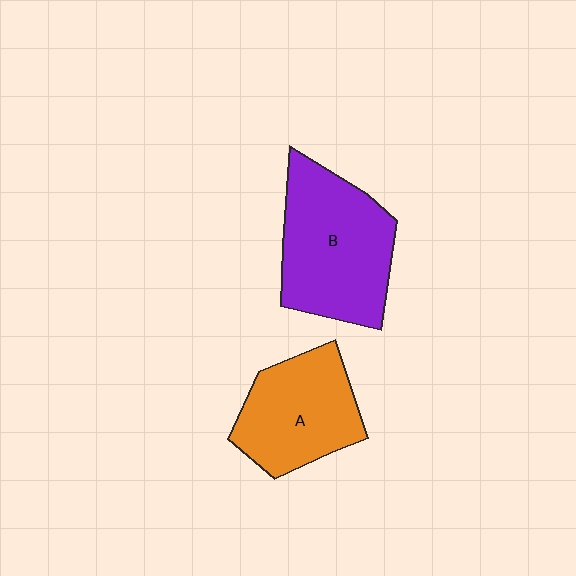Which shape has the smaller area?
Shape A (orange).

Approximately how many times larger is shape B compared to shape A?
Approximately 1.3 times.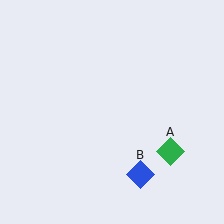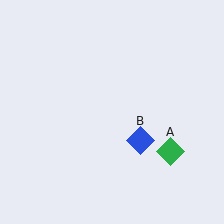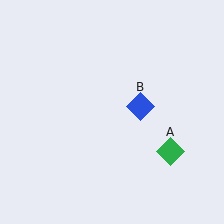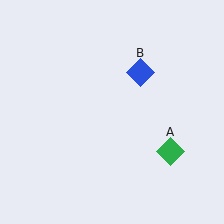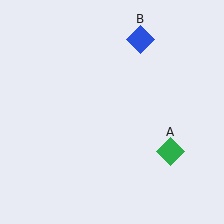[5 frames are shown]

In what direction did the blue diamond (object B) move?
The blue diamond (object B) moved up.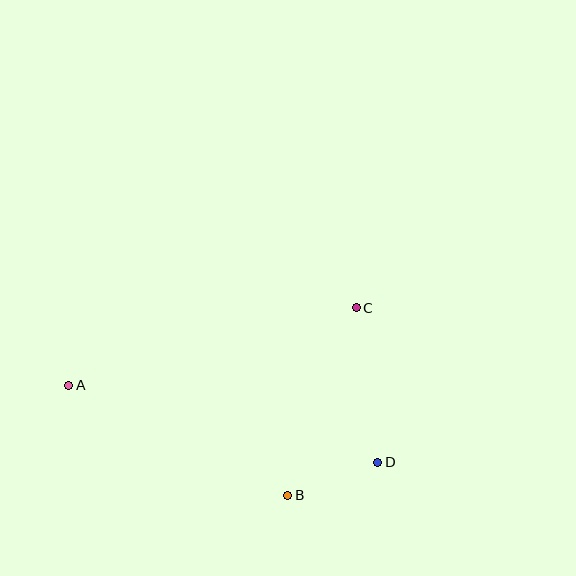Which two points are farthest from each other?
Points A and D are farthest from each other.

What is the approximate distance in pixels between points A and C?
The distance between A and C is approximately 298 pixels.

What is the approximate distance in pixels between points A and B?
The distance between A and B is approximately 245 pixels.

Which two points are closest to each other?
Points B and D are closest to each other.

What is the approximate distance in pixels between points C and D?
The distance between C and D is approximately 156 pixels.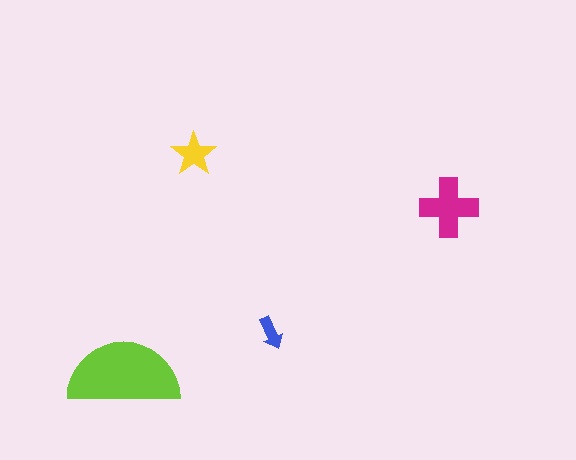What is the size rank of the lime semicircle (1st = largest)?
1st.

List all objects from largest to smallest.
The lime semicircle, the magenta cross, the yellow star, the blue arrow.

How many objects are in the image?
There are 4 objects in the image.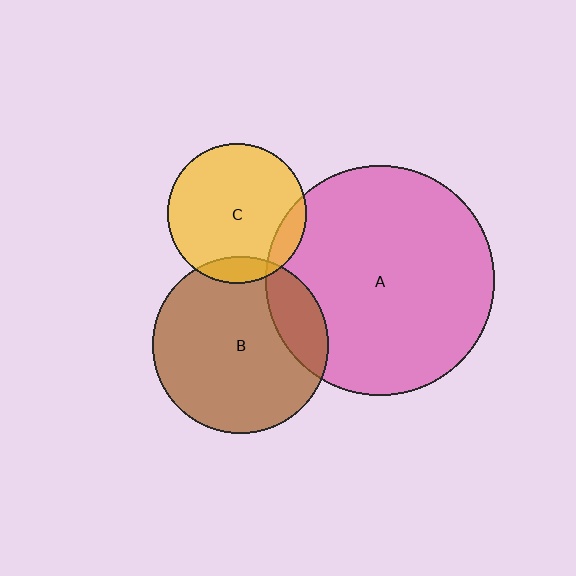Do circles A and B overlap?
Yes.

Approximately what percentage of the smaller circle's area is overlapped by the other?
Approximately 20%.